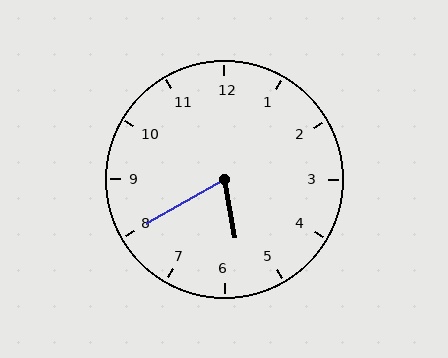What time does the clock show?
5:40.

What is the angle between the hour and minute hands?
Approximately 70 degrees.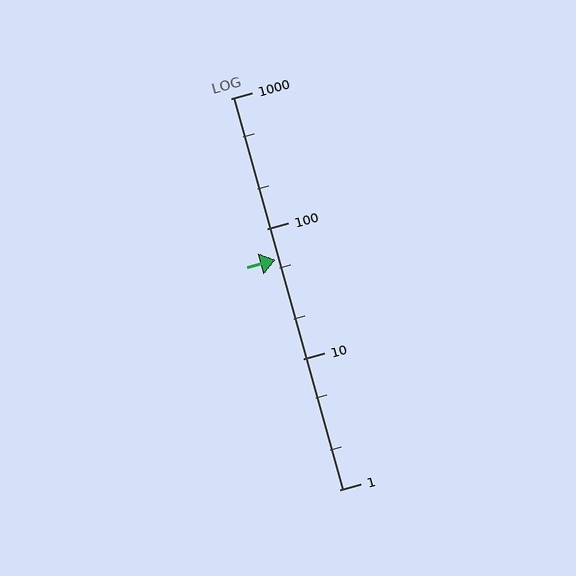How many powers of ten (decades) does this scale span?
The scale spans 3 decades, from 1 to 1000.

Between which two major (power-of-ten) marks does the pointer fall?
The pointer is between 10 and 100.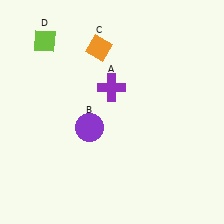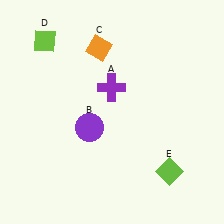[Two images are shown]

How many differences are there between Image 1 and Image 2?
There is 1 difference between the two images.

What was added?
A lime diamond (E) was added in Image 2.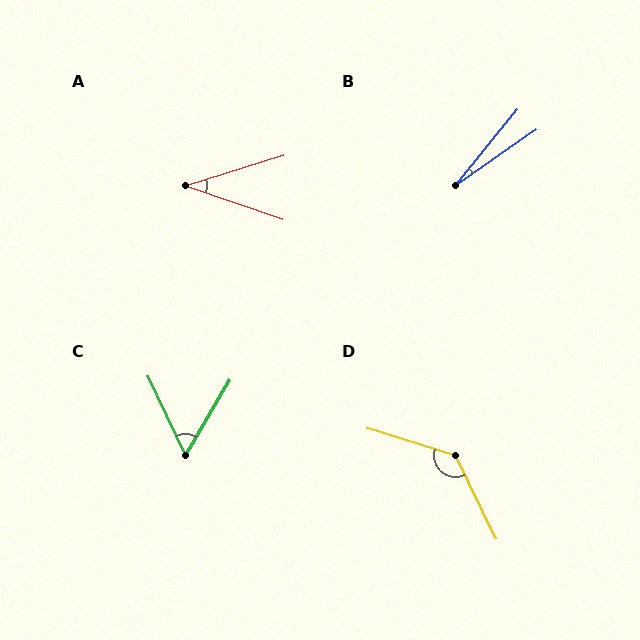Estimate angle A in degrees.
Approximately 36 degrees.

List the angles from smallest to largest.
B (16°), A (36°), C (55°), D (133°).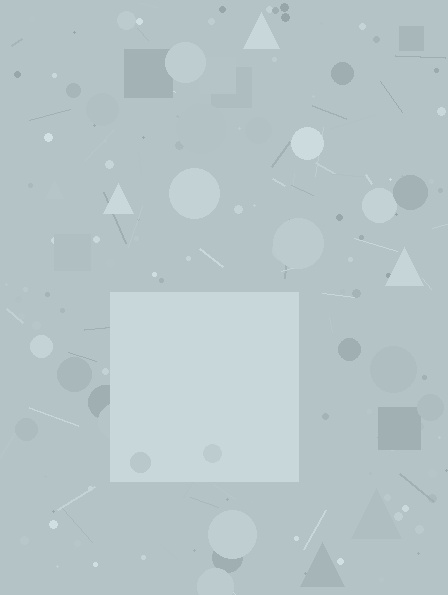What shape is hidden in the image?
A square is hidden in the image.